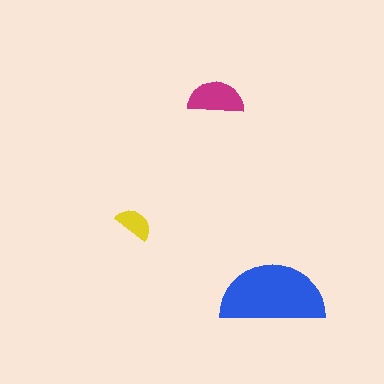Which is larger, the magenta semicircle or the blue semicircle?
The blue one.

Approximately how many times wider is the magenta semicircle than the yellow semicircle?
About 1.5 times wider.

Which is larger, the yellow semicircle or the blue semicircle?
The blue one.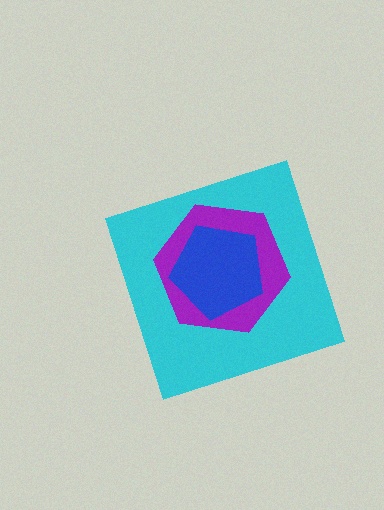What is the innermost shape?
The blue pentagon.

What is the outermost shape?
The cyan diamond.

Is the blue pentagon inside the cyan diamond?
Yes.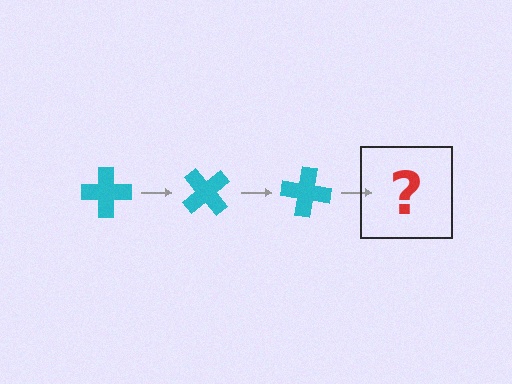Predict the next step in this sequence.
The next step is a cyan cross rotated 150 degrees.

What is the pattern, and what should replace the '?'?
The pattern is that the cross rotates 50 degrees each step. The '?' should be a cyan cross rotated 150 degrees.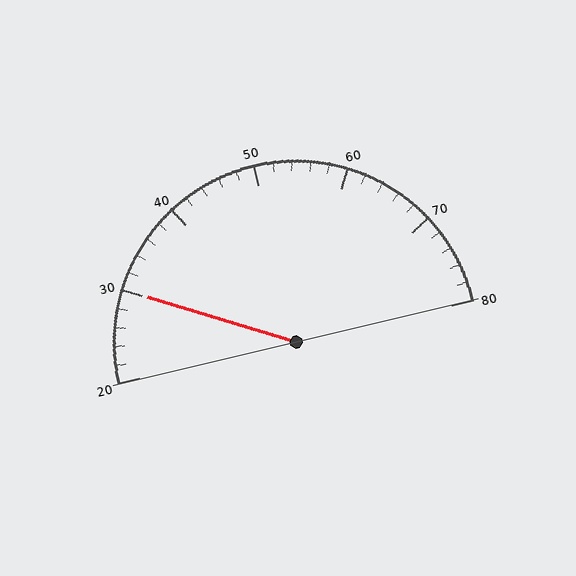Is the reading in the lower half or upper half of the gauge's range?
The reading is in the lower half of the range (20 to 80).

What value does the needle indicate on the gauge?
The needle indicates approximately 30.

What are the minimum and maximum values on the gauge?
The gauge ranges from 20 to 80.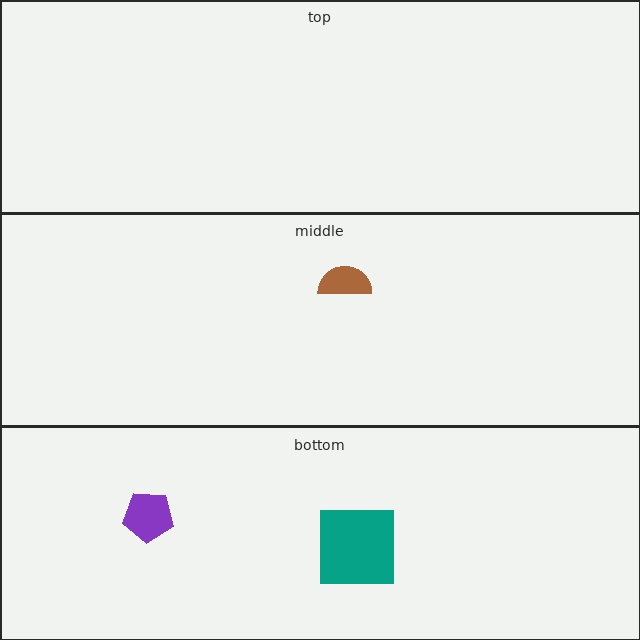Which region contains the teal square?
The bottom region.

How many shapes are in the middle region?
1.